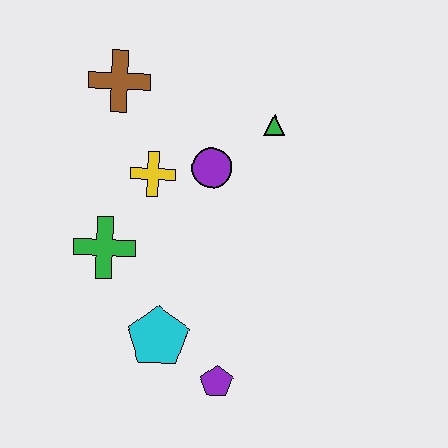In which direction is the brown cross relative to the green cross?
The brown cross is above the green cross.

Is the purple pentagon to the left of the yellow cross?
No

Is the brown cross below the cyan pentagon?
No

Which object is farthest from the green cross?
The green triangle is farthest from the green cross.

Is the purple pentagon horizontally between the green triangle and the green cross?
Yes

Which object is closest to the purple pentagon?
The cyan pentagon is closest to the purple pentagon.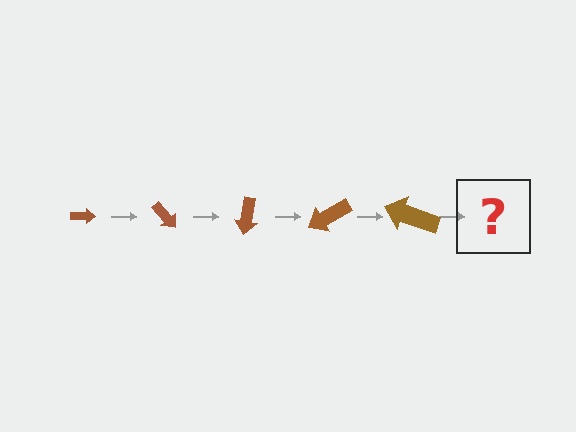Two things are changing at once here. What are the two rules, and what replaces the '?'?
The two rules are that the arrow grows larger each step and it rotates 50 degrees each step. The '?' should be an arrow, larger than the previous one and rotated 250 degrees from the start.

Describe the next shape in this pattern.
It should be an arrow, larger than the previous one and rotated 250 degrees from the start.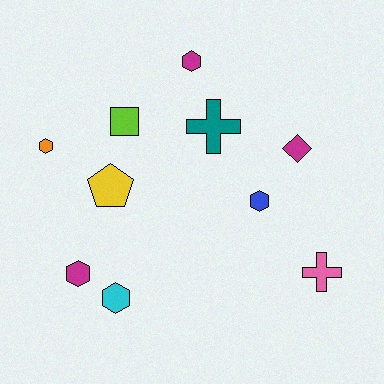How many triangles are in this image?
There are no triangles.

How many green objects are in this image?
There are no green objects.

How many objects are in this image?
There are 10 objects.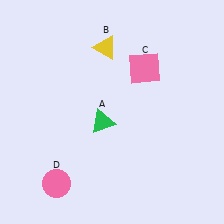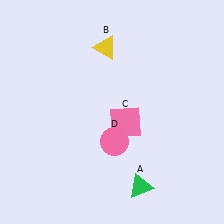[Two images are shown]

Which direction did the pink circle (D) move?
The pink circle (D) moved right.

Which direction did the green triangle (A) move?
The green triangle (A) moved down.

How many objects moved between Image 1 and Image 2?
3 objects moved between the two images.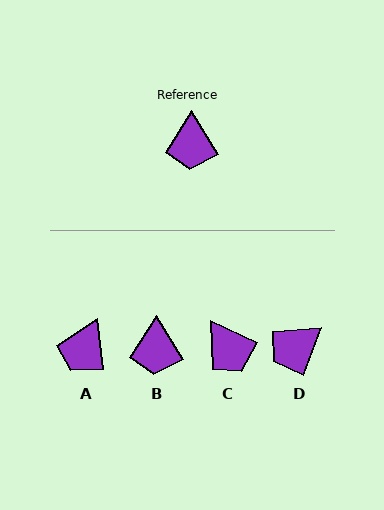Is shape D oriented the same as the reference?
No, it is off by about 52 degrees.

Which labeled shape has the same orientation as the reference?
B.